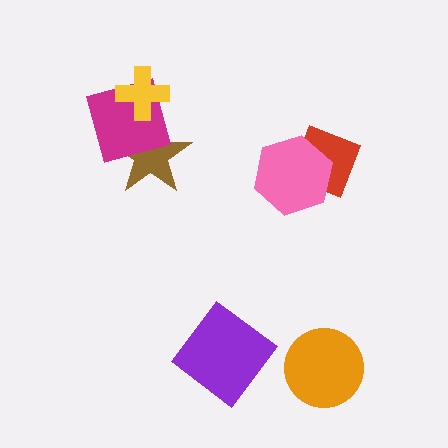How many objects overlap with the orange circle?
0 objects overlap with the orange circle.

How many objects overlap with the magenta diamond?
2 objects overlap with the magenta diamond.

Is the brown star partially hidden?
Yes, it is partially covered by another shape.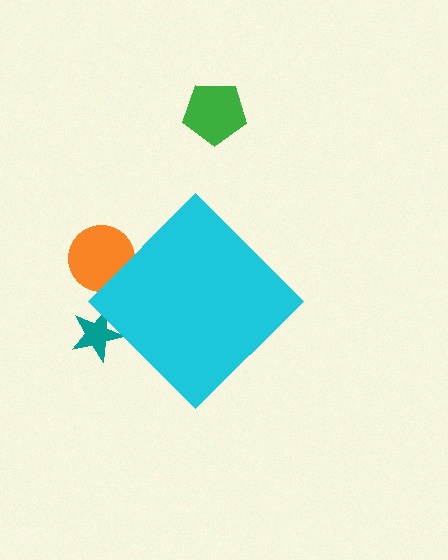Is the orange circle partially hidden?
Yes, the orange circle is partially hidden behind the cyan diamond.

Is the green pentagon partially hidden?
No, the green pentagon is fully visible.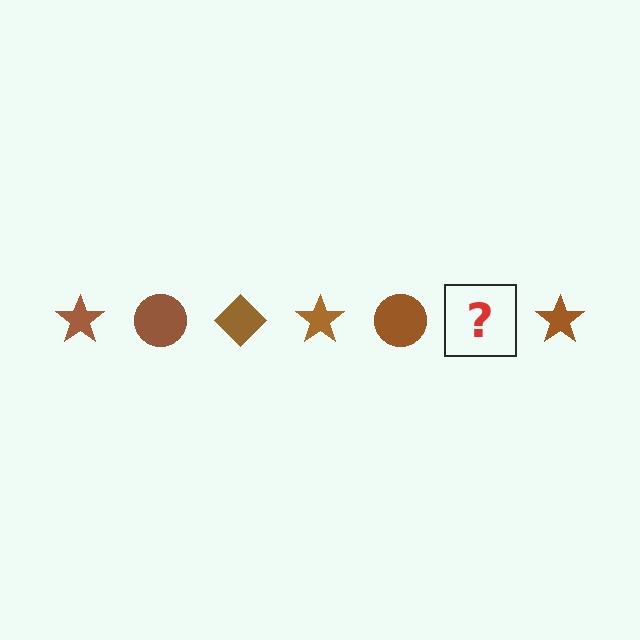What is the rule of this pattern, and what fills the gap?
The rule is that the pattern cycles through star, circle, diamond shapes in brown. The gap should be filled with a brown diamond.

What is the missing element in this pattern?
The missing element is a brown diamond.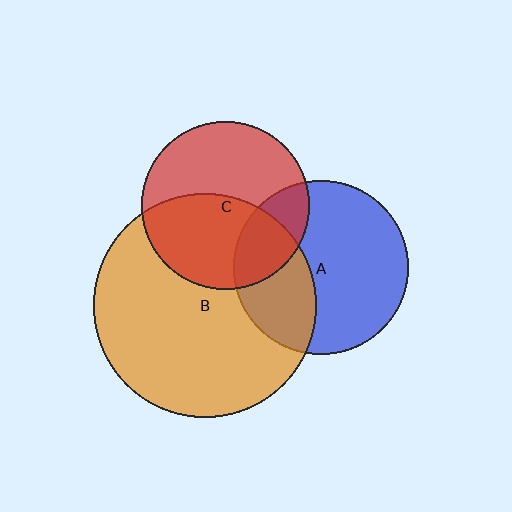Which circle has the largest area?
Circle B (orange).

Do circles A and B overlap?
Yes.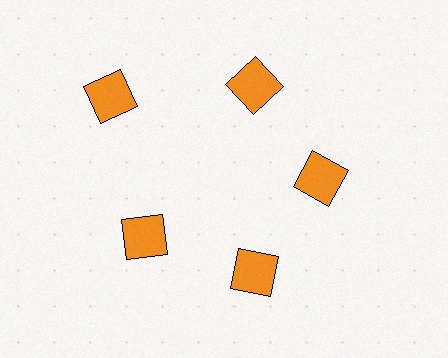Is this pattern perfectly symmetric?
No. The 5 orange squares are arranged in a ring, but one element near the 10 o'clock position is pushed outward from the center, breaking the 5-fold rotational symmetry.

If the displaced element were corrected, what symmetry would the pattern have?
It would have 5-fold rotational symmetry — the pattern would map onto itself every 72 degrees.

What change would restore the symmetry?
The symmetry would be restored by moving it inward, back onto the ring so that all 5 squares sit at equal angles and equal distance from the center.